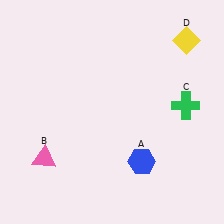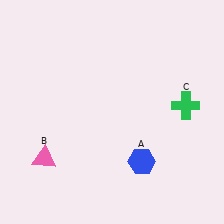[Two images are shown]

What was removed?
The yellow diamond (D) was removed in Image 2.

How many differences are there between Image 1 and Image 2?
There is 1 difference between the two images.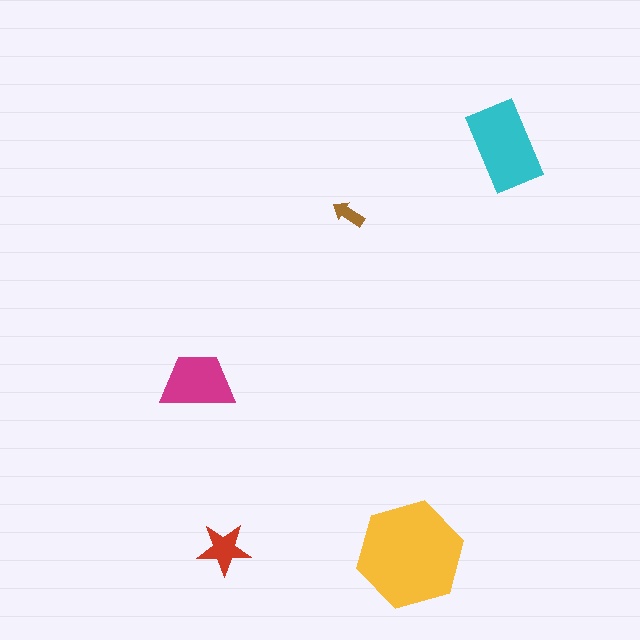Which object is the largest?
The yellow hexagon.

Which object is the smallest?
The brown arrow.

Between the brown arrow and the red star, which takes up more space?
The red star.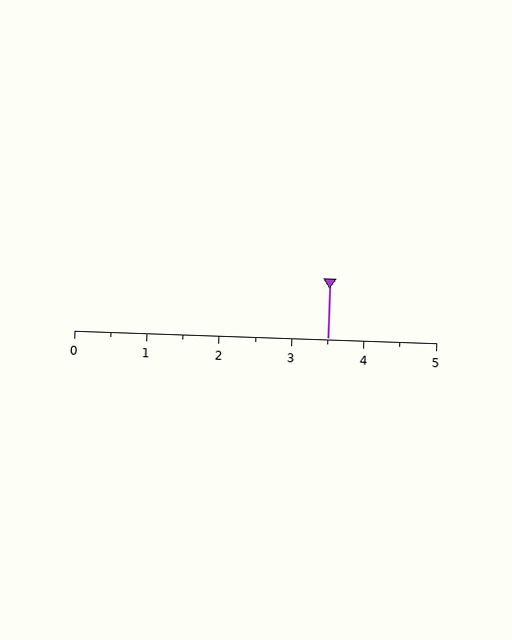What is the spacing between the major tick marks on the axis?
The major ticks are spaced 1 apart.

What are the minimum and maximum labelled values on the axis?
The axis runs from 0 to 5.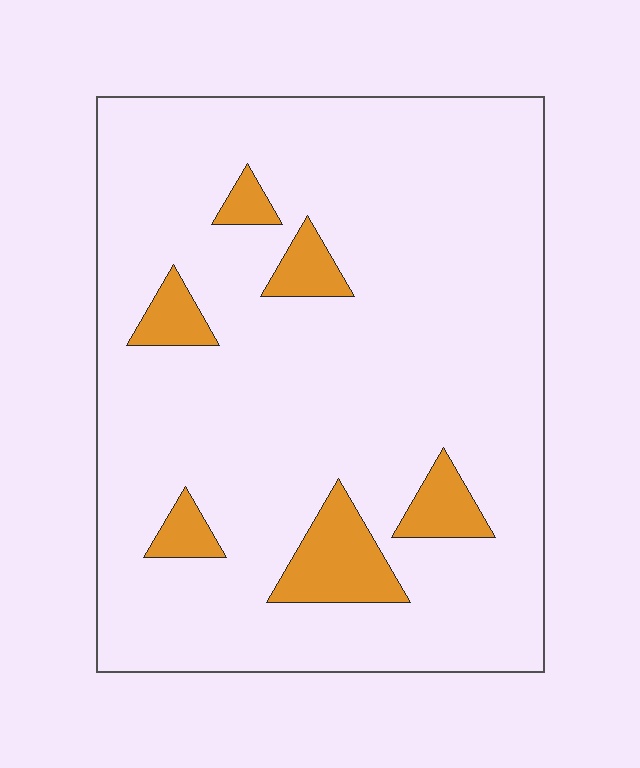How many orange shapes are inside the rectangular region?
6.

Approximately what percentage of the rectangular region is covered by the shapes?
Approximately 10%.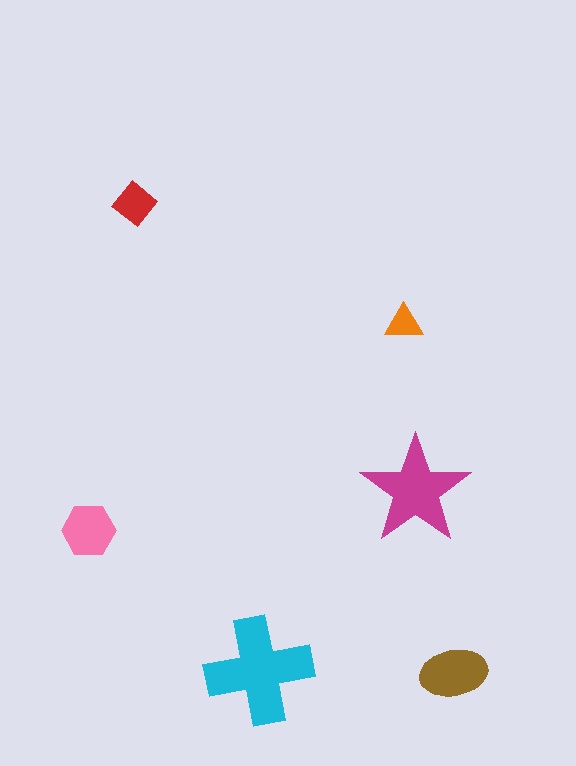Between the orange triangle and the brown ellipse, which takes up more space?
The brown ellipse.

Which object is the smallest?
The orange triangle.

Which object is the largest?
The cyan cross.